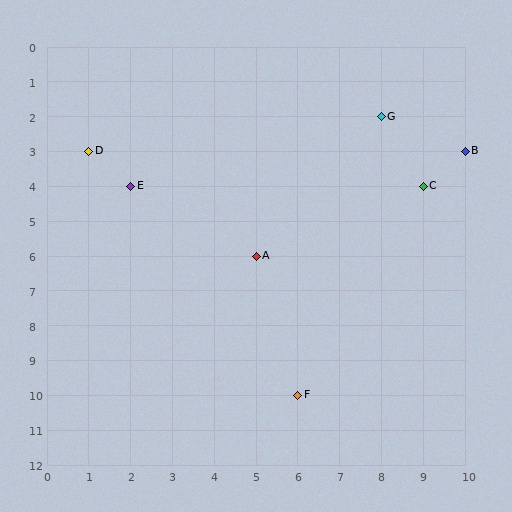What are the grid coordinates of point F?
Point F is at grid coordinates (6, 10).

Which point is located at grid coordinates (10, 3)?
Point B is at (10, 3).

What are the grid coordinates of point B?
Point B is at grid coordinates (10, 3).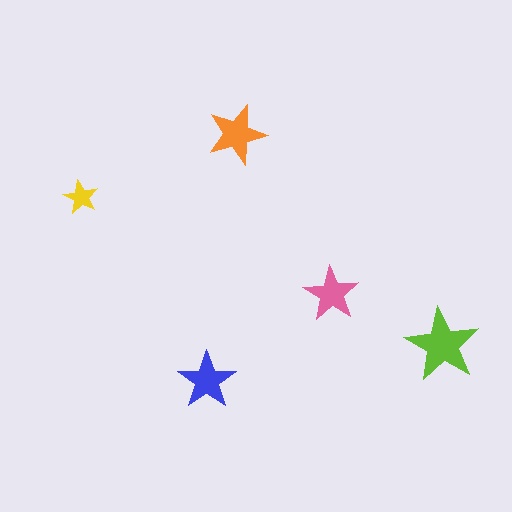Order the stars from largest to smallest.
the lime one, the orange one, the blue one, the pink one, the yellow one.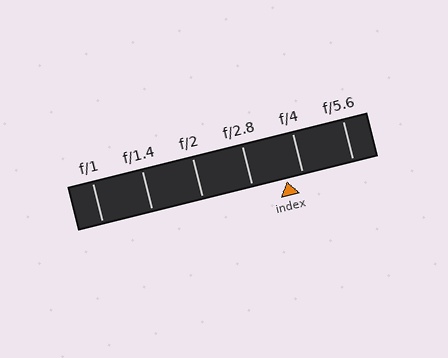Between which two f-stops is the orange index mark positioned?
The index mark is between f/2.8 and f/4.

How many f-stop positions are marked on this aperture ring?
There are 6 f-stop positions marked.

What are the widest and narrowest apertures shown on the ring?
The widest aperture shown is f/1 and the narrowest is f/5.6.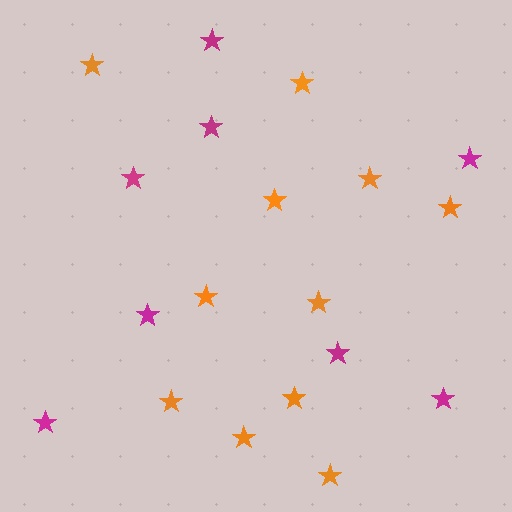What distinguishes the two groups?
There are 2 groups: one group of magenta stars (8) and one group of orange stars (11).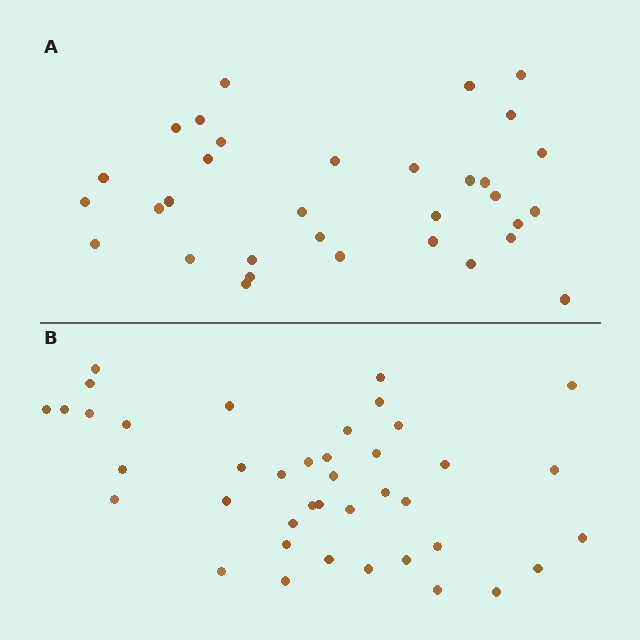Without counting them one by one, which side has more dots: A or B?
Region B (the bottom region) has more dots.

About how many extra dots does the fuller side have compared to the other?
Region B has roughly 8 or so more dots than region A.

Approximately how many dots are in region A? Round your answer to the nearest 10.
About 30 dots. (The exact count is 33, which rounds to 30.)